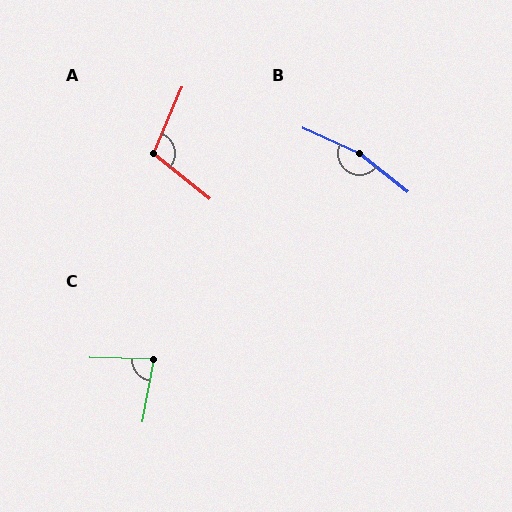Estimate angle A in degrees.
Approximately 106 degrees.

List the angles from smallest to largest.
C (81°), A (106°), B (165°).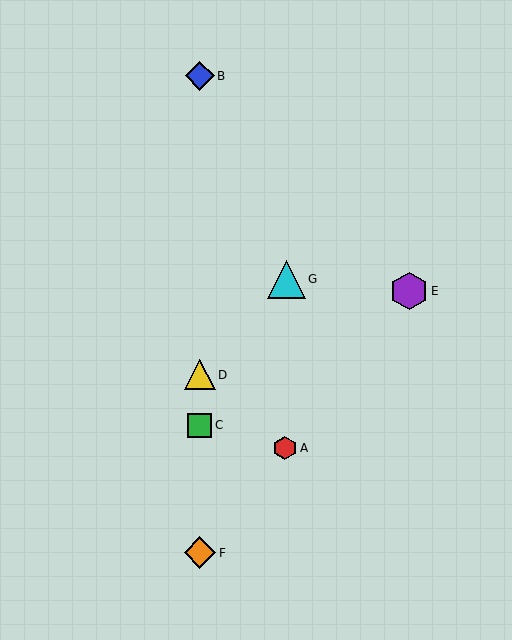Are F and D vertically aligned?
Yes, both are at x≈200.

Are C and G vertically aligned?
No, C is at x≈200 and G is at x≈286.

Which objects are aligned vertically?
Objects B, C, D, F are aligned vertically.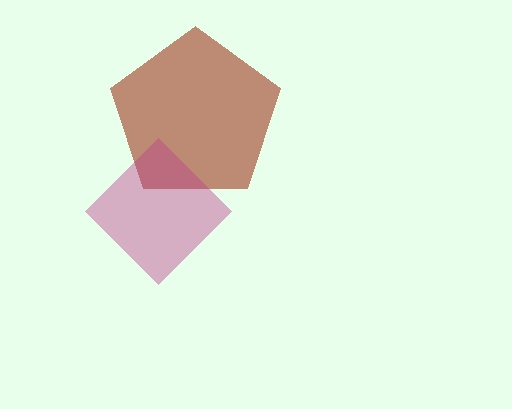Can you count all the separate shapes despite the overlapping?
Yes, there are 2 separate shapes.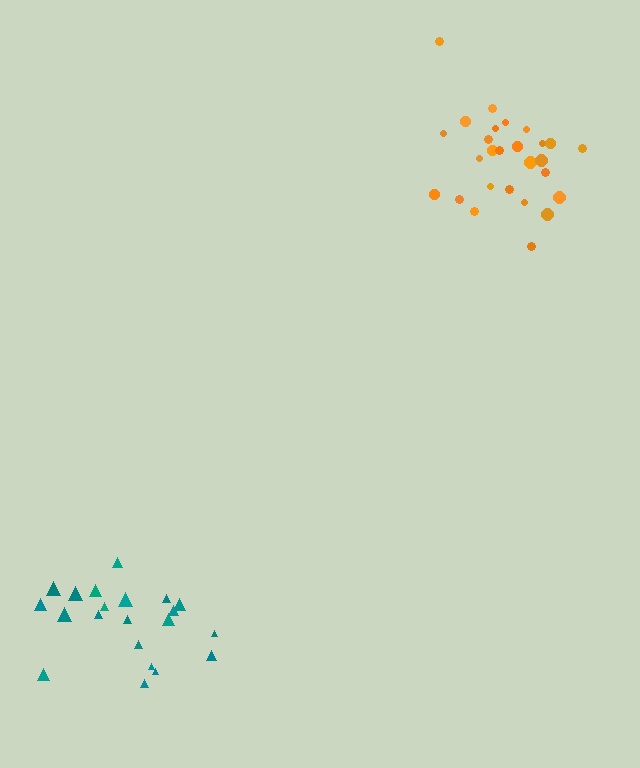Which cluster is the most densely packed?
Orange.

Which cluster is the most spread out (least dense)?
Teal.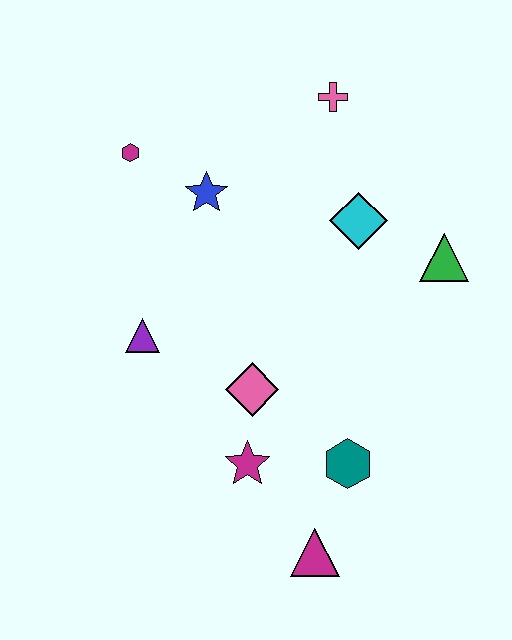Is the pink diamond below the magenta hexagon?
Yes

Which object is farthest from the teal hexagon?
The magenta hexagon is farthest from the teal hexagon.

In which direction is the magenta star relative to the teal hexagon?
The magenta star is to the left of the teal hexagon.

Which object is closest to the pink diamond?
The magenta star is closest to the pink diamond.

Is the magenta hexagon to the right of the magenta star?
No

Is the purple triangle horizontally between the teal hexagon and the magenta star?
No